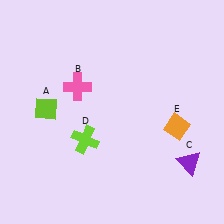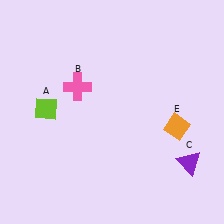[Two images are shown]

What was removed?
The lime cross (D) was removed in Image 2.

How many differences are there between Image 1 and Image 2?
There is 1 difference between the two images.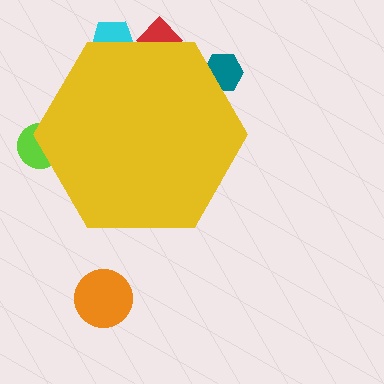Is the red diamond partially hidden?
Yes, the red diamond is partially hidden behind the yellow hexagon.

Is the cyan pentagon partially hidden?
Yes, the cyan pentagon is partially hidden behind the yellow hexagon.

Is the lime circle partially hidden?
Yes, the lime circle is partially hidden behind the yellow hexagon.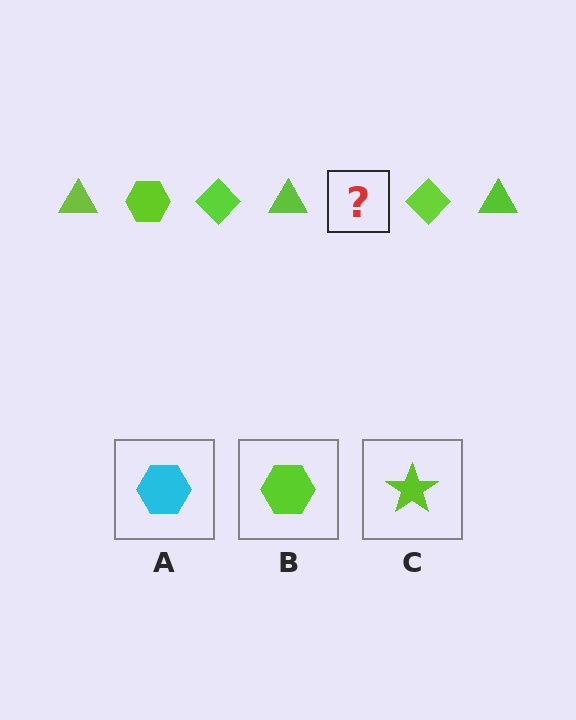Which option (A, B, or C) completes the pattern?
B.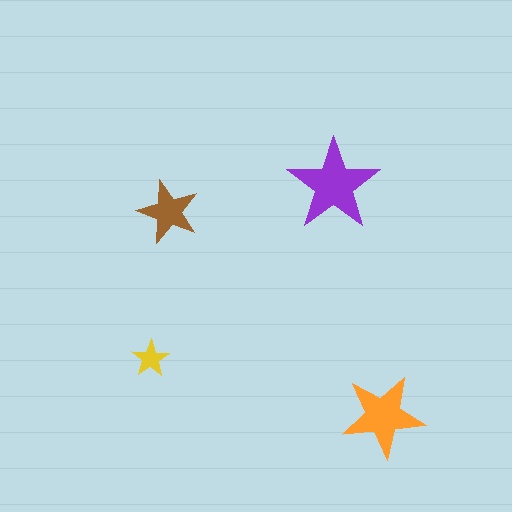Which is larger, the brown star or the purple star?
The purple one.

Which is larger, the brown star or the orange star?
The orange one.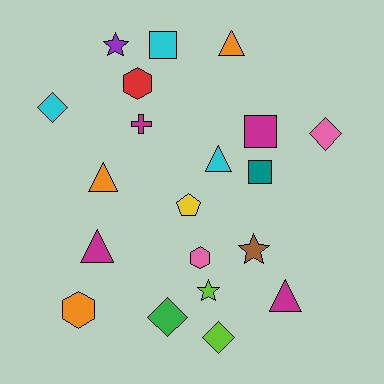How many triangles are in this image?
There are 5 triangles.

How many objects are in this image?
There are 20 objects.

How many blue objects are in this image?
There are no blue objects.